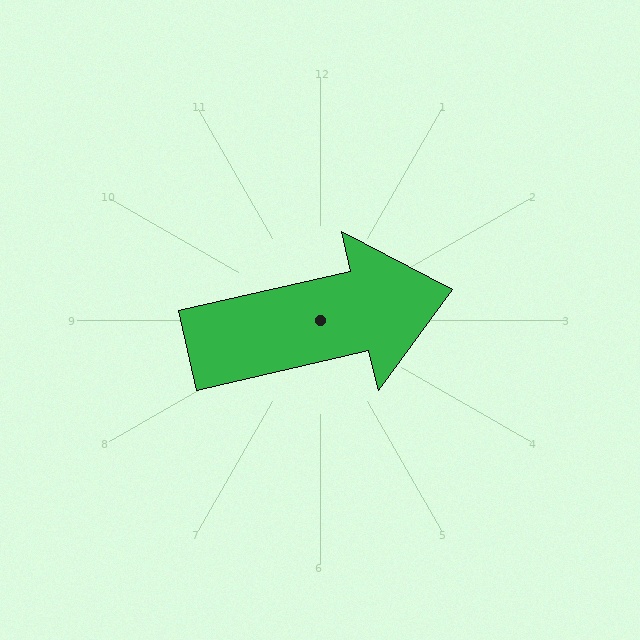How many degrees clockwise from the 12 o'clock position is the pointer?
Approximately 77 degrees.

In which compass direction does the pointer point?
East.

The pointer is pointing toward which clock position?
Roughly 3 o'clock.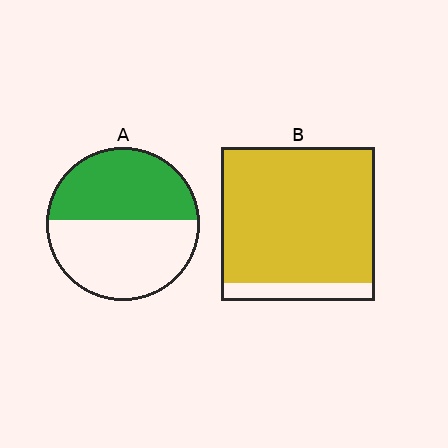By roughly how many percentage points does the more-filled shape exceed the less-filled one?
By roughly 40 percentage points (B over A).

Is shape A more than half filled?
Roughly half.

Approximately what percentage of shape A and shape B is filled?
A is approximately 45% and B is approximately 90%.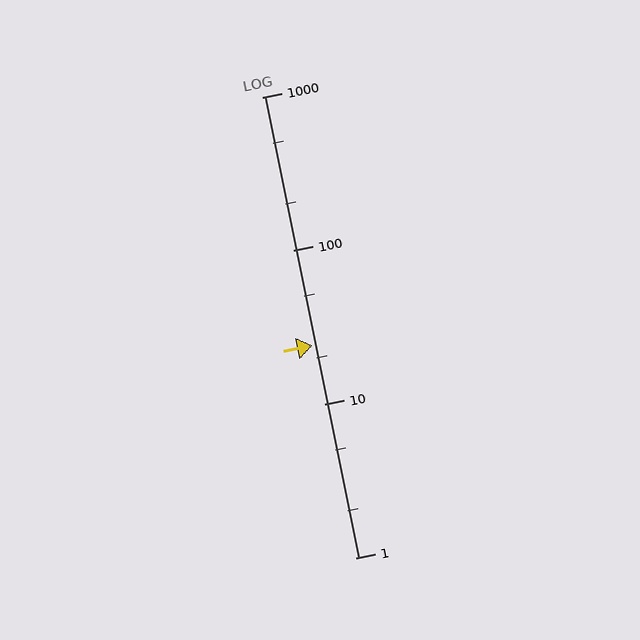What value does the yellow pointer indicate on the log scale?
The pointer indicates approximately 24.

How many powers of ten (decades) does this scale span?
The scale spans 3 decades, from 1 to 1000.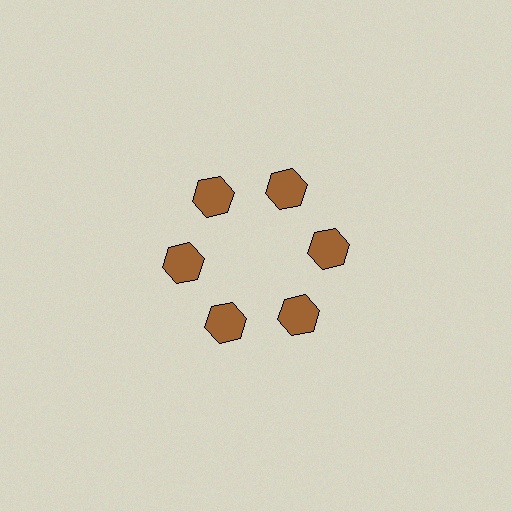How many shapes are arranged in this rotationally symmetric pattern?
There are 6 shapes, arranged in 6 groups of 1.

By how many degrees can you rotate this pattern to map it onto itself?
The pattern maps onto itself every 60 degrees of rotation.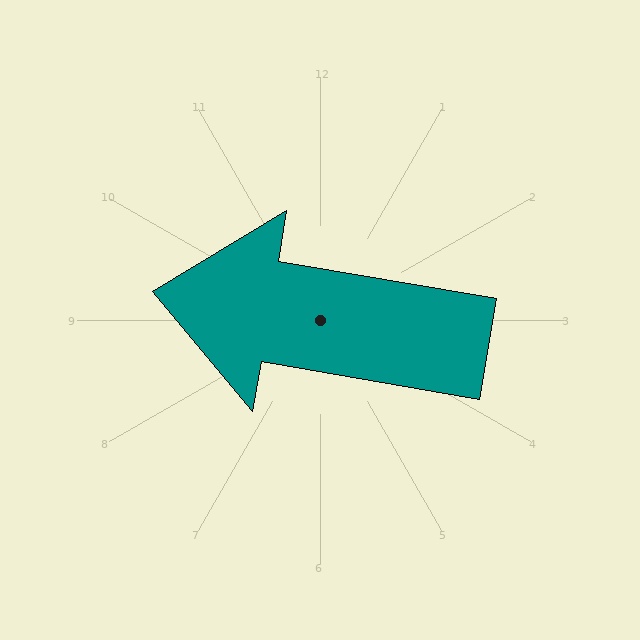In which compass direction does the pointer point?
West.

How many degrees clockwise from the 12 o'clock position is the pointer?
Approximately 280 degrees.